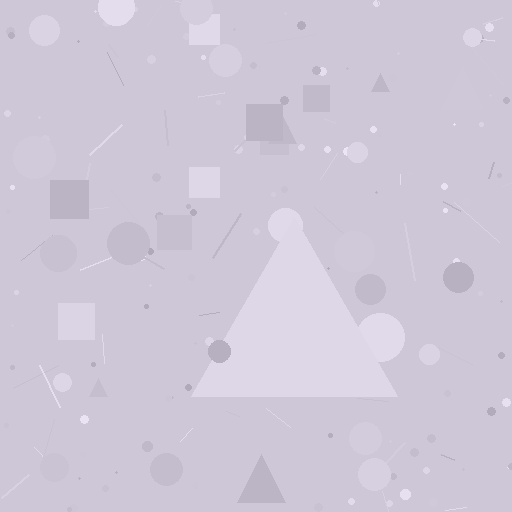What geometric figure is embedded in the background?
A triangle is embedded in the background.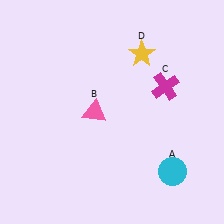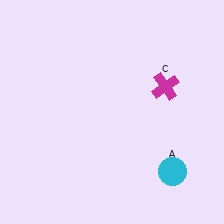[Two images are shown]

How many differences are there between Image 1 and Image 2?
There are 2 differences between the two images.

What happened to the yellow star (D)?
The yellow star (D) was removed in Image 2. It was in the top-right area of Image 1.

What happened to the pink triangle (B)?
The pink triangle (B) was removed in Image 2. It was in the bottom-left area of Image 1.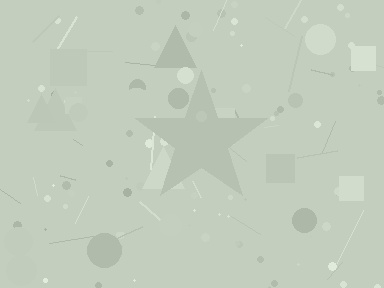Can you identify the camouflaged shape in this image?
The camouflaged shape is a star.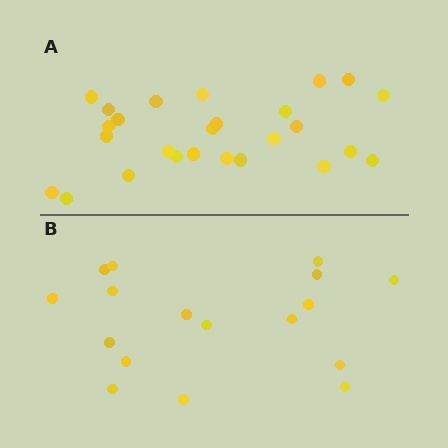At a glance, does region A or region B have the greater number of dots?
Region A (the top region) has more dots.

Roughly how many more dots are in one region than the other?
Region A has roughly 8 or so more dots than region B.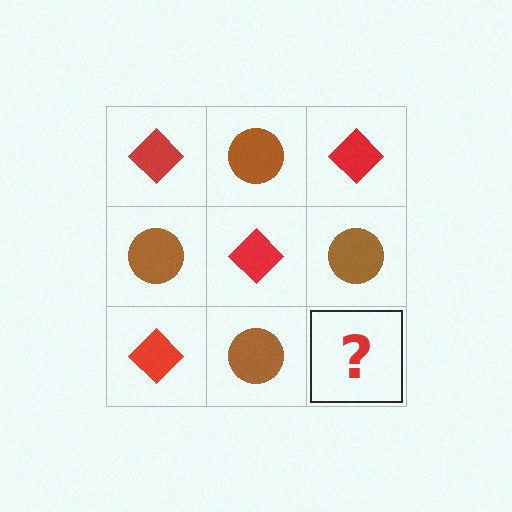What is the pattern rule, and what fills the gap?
The rule is that it alternates red diamond and brown circle in a checkerboard pattern. The gap should be filled with a red diamond.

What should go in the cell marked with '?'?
The missing cell should contain a red diamond.